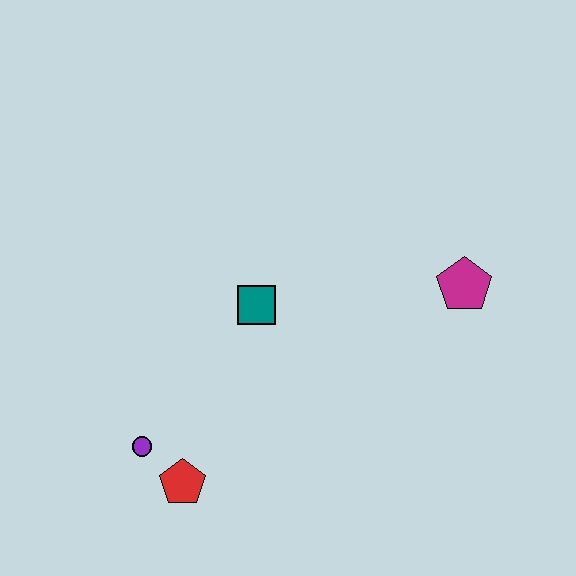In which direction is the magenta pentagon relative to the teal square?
The magenta pentagon is to the right of the teal square.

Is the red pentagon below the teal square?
Yes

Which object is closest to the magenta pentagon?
The teal square is closest to the magenta pentagon.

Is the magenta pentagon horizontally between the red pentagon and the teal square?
No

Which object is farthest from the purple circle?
The magenta pentagon is farthest from the purple circle.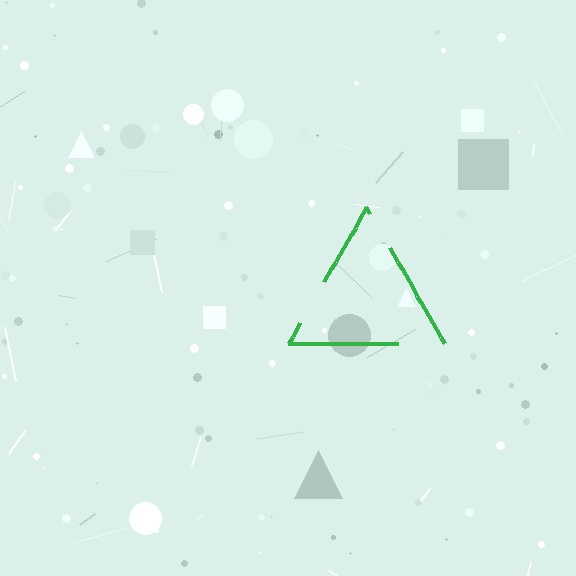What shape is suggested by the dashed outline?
The dashed outline suggests a triangle.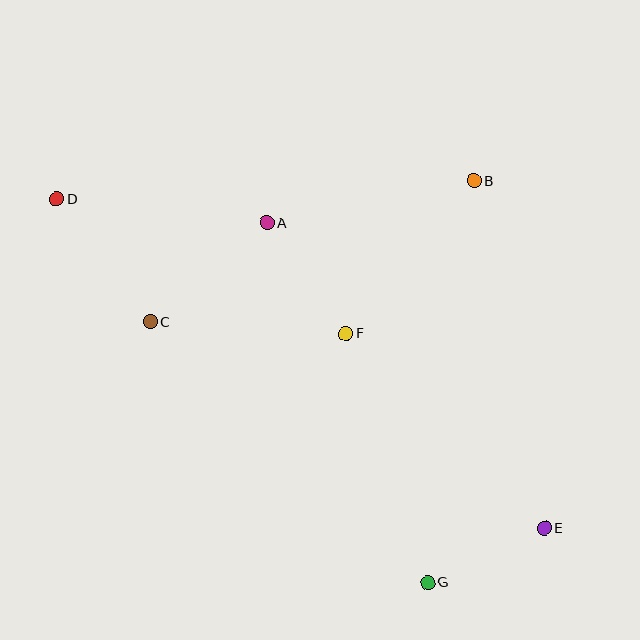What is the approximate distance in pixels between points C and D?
The distance between C and D is approximately 154 pixels.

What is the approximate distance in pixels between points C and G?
The distance between C and G is approximately 381 pixels.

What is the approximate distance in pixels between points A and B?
The distance between A and B is approximately 211 pixels.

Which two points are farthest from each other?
Points D and E are farthest from each other.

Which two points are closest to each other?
Points E and G are closest to each other.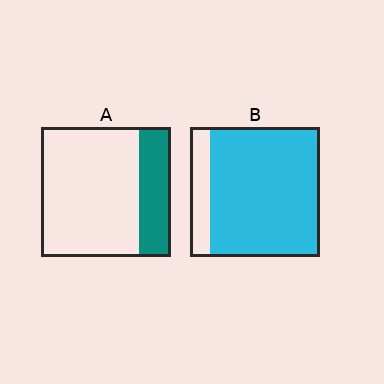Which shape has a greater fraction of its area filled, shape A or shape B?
Shape B.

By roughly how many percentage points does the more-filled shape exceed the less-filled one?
By roughly 60 percentage points (B over A).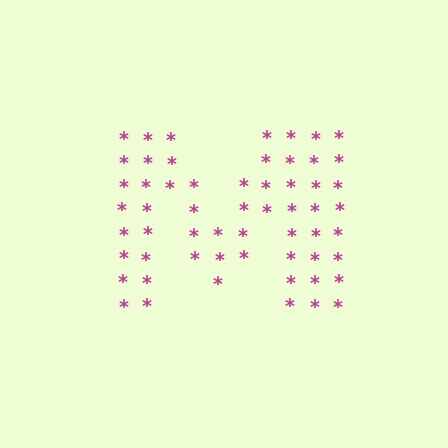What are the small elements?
The small elements are asterisks.